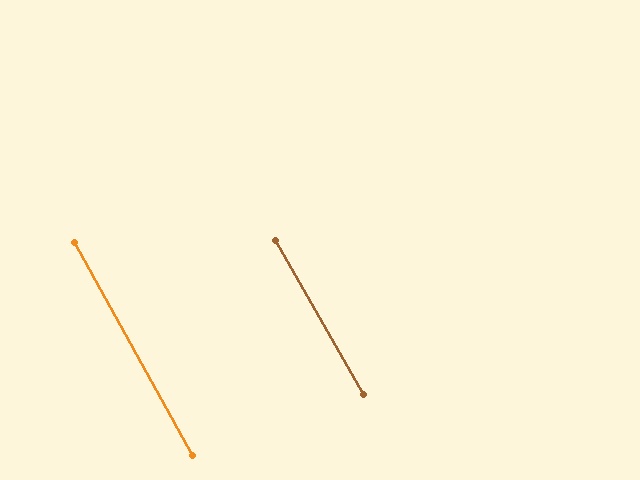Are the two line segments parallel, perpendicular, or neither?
Parallel — their directions differ by only 0.5°.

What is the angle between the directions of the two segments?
Approximately 1 degree.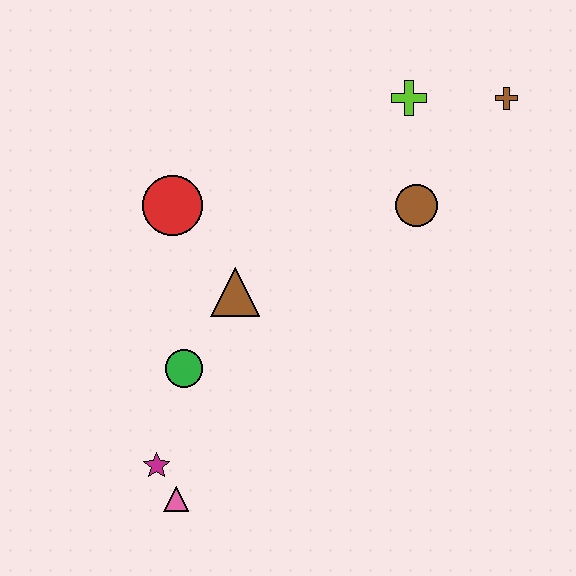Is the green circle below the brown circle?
Yes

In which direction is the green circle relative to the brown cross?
The green circle is to the left of the brown cross.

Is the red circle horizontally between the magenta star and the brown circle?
Yes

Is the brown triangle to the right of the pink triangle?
Yes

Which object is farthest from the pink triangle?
The brown cross is farthest from the pink triangle.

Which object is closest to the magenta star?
The pink triangle is closest to the magenta star.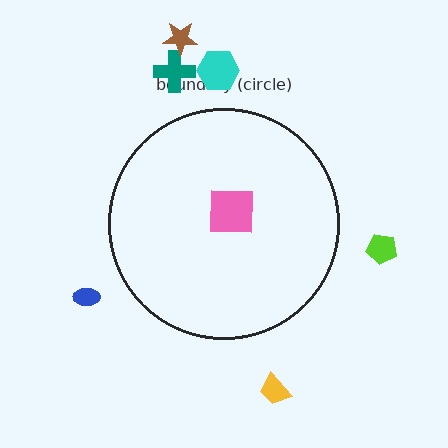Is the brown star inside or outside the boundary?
Outside.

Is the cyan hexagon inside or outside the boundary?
Outside.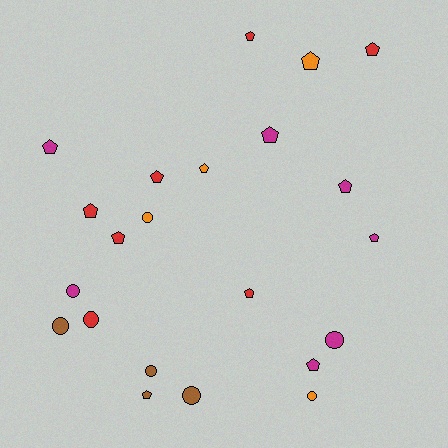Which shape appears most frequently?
Pentagon, with 14 objects.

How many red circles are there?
There is 1 red circle.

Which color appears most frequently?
Red, with 7 objects.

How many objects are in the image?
There are 22 objects.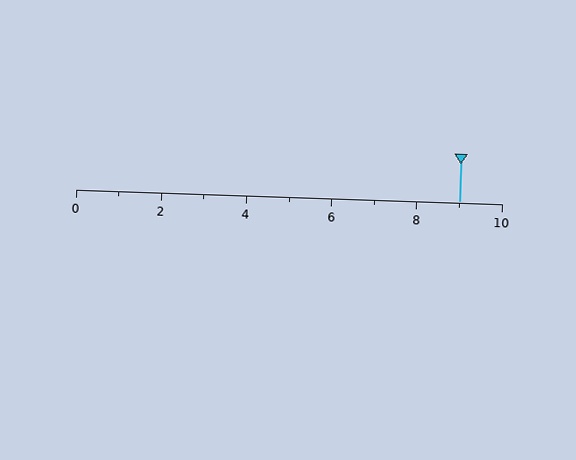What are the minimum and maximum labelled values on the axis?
The axis runs from 0 to 10.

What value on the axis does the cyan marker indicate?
The marker indicates approximately 9.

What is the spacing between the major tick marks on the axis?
The major ticks are spaced 2 apart.